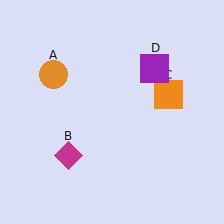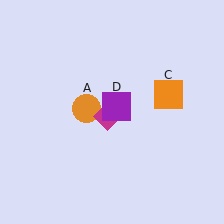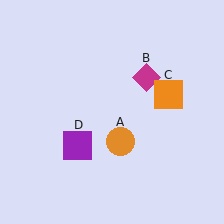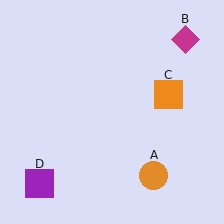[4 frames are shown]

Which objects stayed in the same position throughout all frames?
Orange square (object C) remained stationary.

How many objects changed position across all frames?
3 objects changed position: orange circle (object A), magenta diamond (object B), purple square (object D).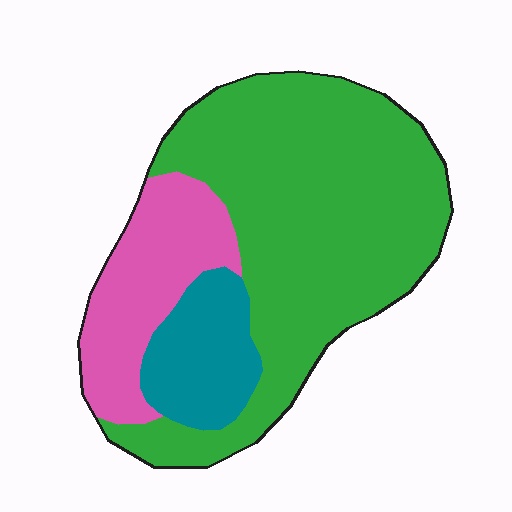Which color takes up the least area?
Teal, at roughly 15%.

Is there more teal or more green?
Green.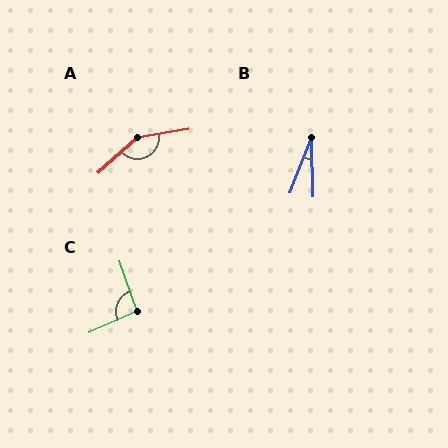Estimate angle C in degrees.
Approximately 95 degrees.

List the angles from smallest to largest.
B (23°), C (95°), A (148°).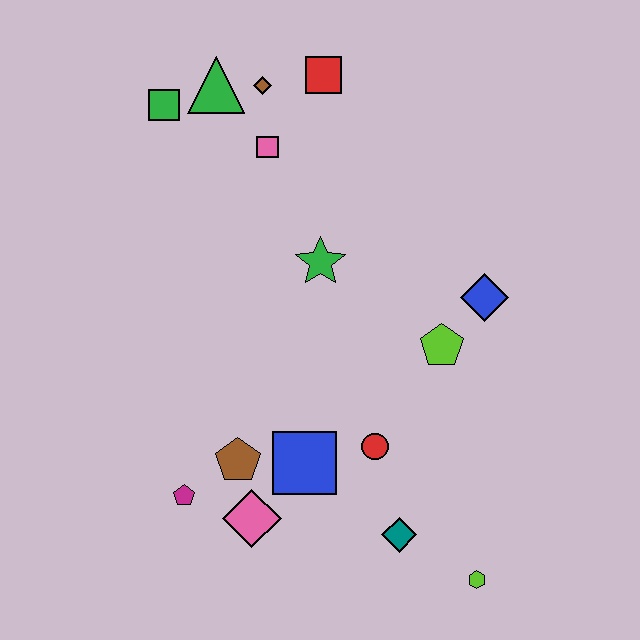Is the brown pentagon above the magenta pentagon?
Yes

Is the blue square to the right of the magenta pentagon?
Yes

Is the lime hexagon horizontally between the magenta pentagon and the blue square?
No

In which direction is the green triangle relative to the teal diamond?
The green triangle is above the teal diamond.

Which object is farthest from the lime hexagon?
The green square is farthest from the lime hexagon.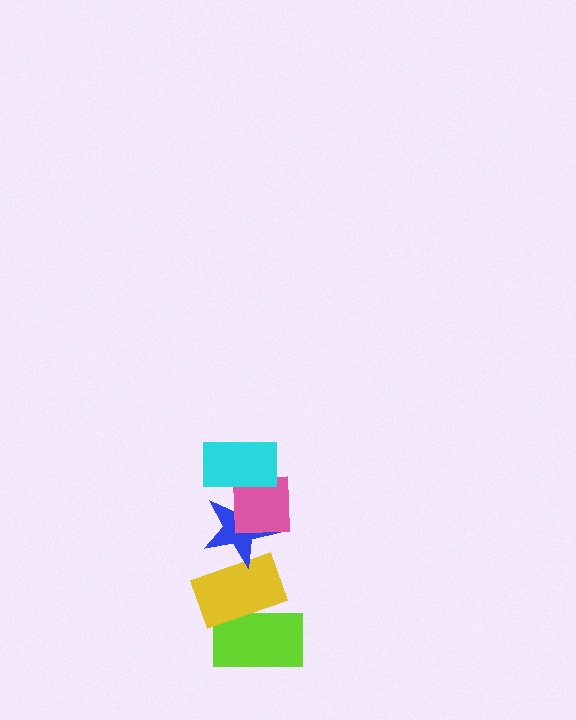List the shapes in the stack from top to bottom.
From top to bottom: the cyan rectangle, the pink square, the blue star, the yellow rectangle, the lime rectangle.